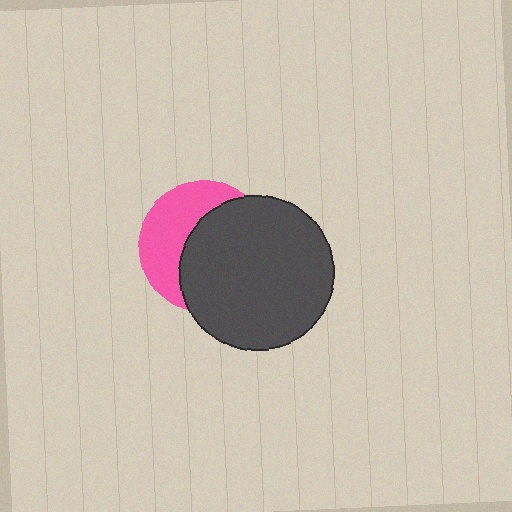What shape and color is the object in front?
The object in front is a dark gray circle.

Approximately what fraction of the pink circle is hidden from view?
Roughly 59% of the pink circle is hidden behind the dark gray circle.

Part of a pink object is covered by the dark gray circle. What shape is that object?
It is a circle.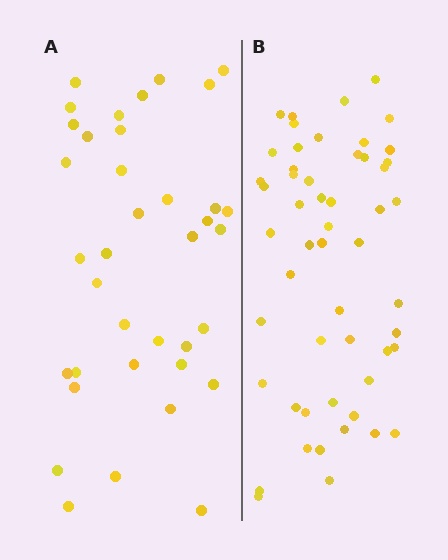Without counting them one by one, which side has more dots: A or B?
Region B (the right region) has more dots.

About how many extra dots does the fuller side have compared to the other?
Region B has approximately 15 more dots than region A.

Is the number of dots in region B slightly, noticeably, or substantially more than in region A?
Region B has noticeably more, but not dramatically so. The ratio is roughly 1.4 to 1.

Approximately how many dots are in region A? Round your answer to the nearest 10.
About 40 dots. (The exact count is 37, which rounds to 40.)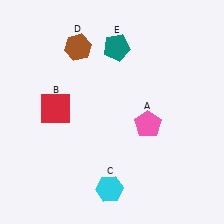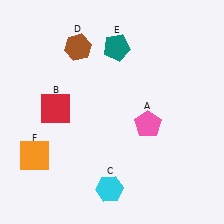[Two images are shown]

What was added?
An orange square (F) was added in Image 2.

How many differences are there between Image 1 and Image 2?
There is 1 difference between the two images.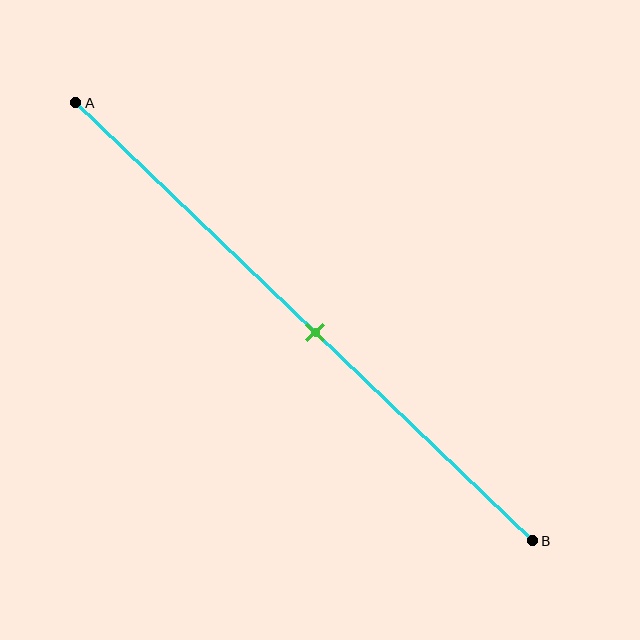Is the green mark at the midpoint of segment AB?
Yes, the mark is approximately at the midpoint.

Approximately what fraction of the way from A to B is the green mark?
The green mark is approximately 50% of the way from A to B.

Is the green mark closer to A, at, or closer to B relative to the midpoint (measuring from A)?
The green mark is approximately at the midpoint of segment AB.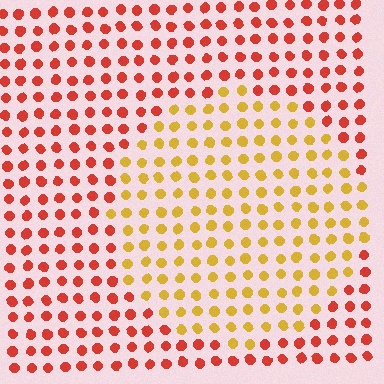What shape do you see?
I see a circle.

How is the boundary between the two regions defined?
The boundary is defined purely by a slight shift in hue (about 44 degrees). Spacing, size, and orientation are identical on both sides.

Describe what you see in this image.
The image is filled with small red elements in a uniform arrangement. A circle-shaped region is visible where the elements are tinted to a slightly different hue, forming a subtle color boundary.